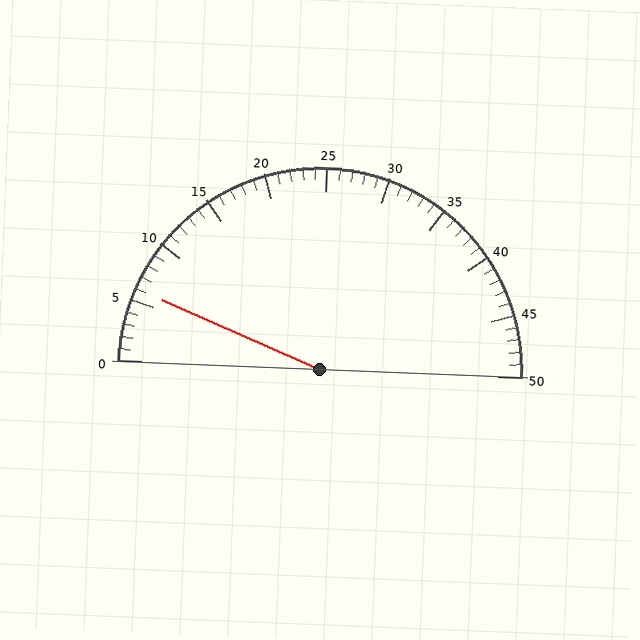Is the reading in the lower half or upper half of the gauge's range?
The reading is in the lower half of the range (0 to 50).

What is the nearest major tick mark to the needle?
The nearest major tick mark is 5.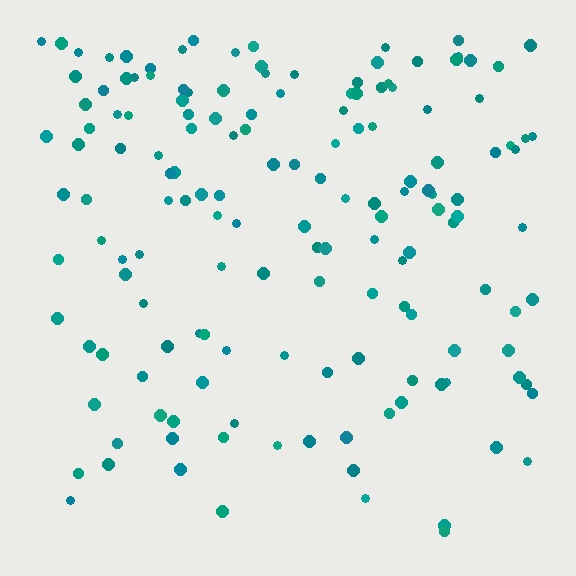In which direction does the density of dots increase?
From bottom to top, with the top side densest.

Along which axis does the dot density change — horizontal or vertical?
Vertical.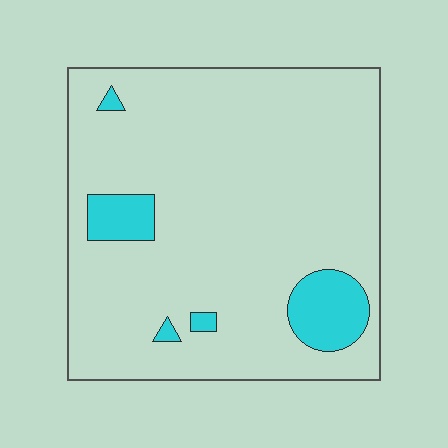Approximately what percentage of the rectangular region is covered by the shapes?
Approximately 10%.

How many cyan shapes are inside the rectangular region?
5.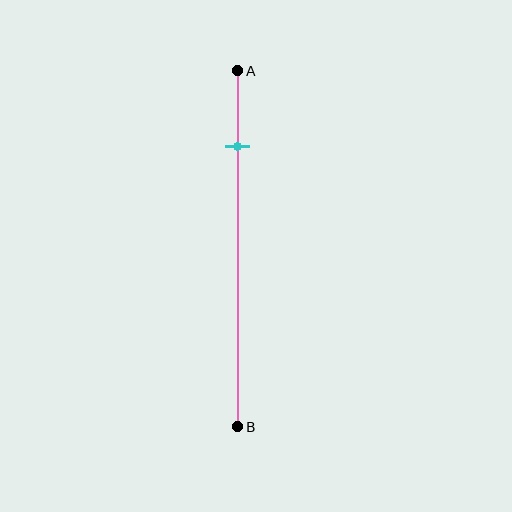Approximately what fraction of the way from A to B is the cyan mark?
The cyan mark is approximately 20% of the way from A to B.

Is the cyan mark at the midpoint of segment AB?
No, the mark is at about 20% from A, not at the 50% midpoint.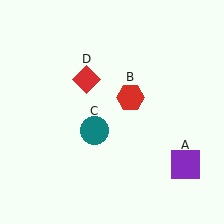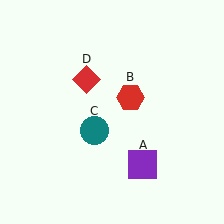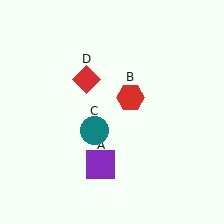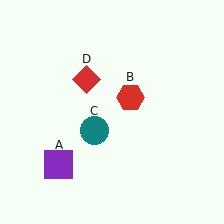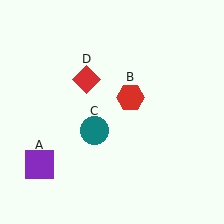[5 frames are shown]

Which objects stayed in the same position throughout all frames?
Red hexagon (object B) and teal circle (object C) and red diamond (object D) remained stationary.